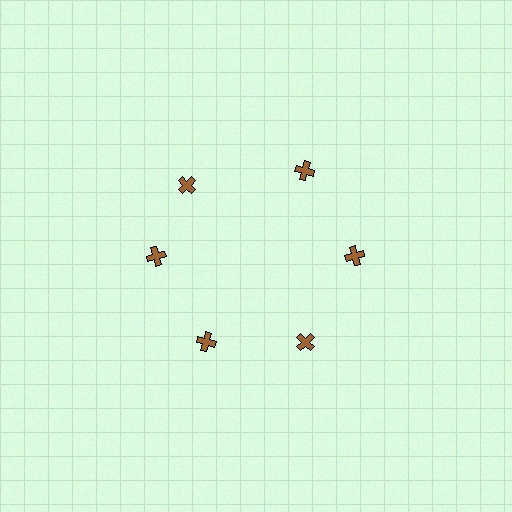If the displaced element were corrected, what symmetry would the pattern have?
It would have 6-fold rotational symmetry — the pattern would map onto itself every 60 degrees.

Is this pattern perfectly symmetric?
No. The 6 brown crosses are arranged in a ring, but one element near the 11 o'clock position is rotated out of alignment along the ring, breaking the 6-fold rotational symmetry.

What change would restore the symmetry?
The symmetry would be restored by rotating it back into even spacing with its neighbors so that all 6 crosses sit at equal angles and equal distance from the center.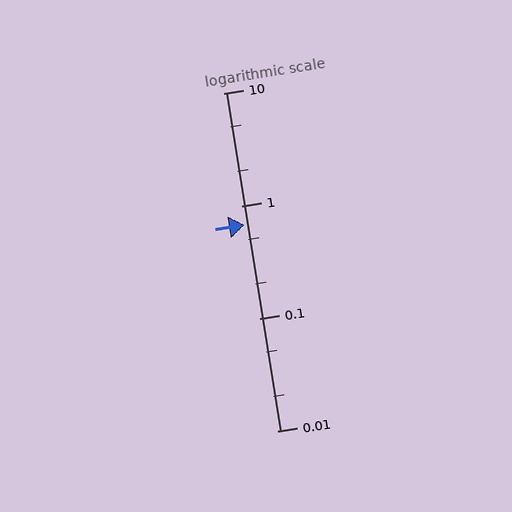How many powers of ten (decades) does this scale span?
The scale spans 3 decades, from 0.01 to 10.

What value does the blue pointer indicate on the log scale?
The pointer indicates approximately 0.67.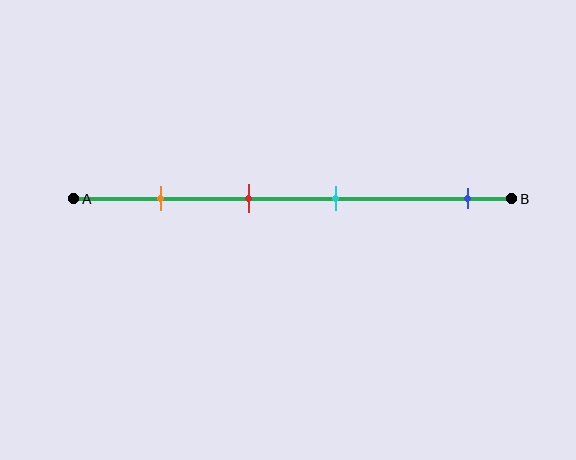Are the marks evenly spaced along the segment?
No, the marks are not evenly spaced.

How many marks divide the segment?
There are 4 marks dividing the segment.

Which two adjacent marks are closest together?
The red and cyan marks are the closest adjacent pair.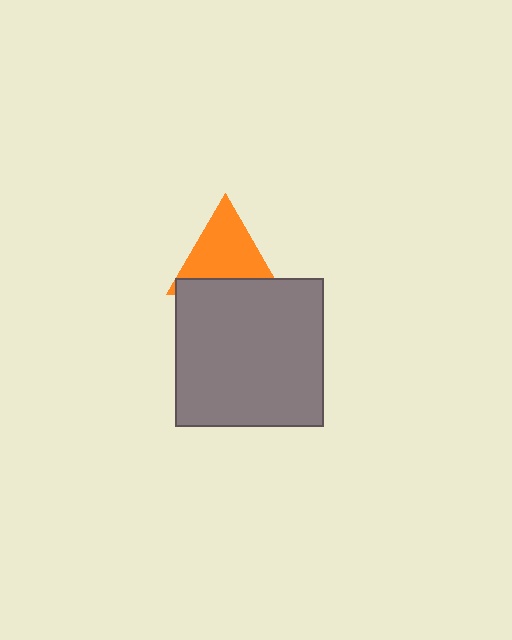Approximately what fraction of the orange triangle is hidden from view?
Roughly 31% of the orange triangle is hidden behind the gray square.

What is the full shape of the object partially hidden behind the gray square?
The partially hidden object is an orange triangle.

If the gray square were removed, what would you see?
You would see the complete orange triangle.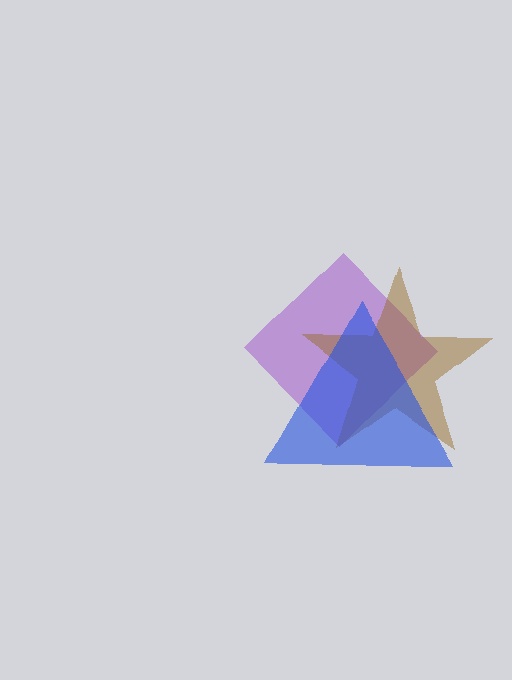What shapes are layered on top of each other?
The layered shapes are: a purple diamond, a brown star, a blue triangle.